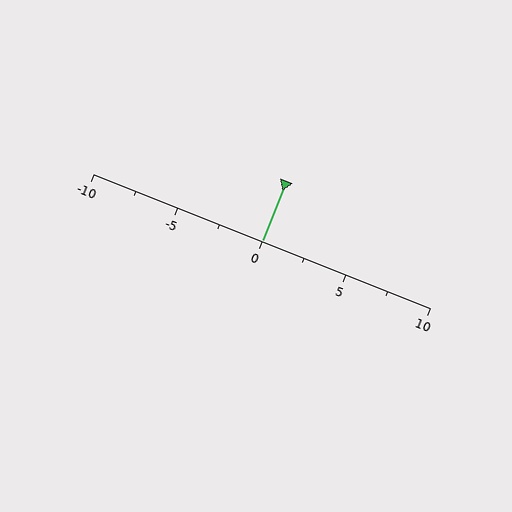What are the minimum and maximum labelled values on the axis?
The axis runs from -10 to 10.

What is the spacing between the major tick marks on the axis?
The major ticks are spaced 5 apart.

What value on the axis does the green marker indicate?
The marker indicates approximately 0.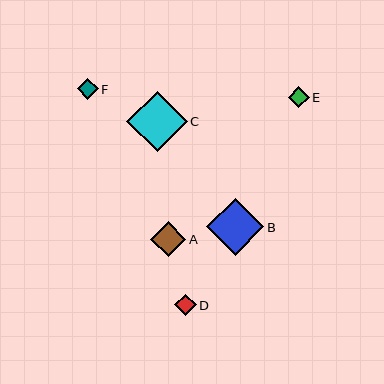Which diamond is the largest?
Diamond C is the largest with a size of approximately 61 pixels.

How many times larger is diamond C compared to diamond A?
Diamond C is approximately 1.7 times the size of diamond A.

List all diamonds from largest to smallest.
From largest to smallest: C, B, A, D, F, E.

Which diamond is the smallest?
Diamond E is the smallest with a size of approximately 21 pixels.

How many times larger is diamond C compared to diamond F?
Diamond C is approximately 2.9 times the size of diamond F.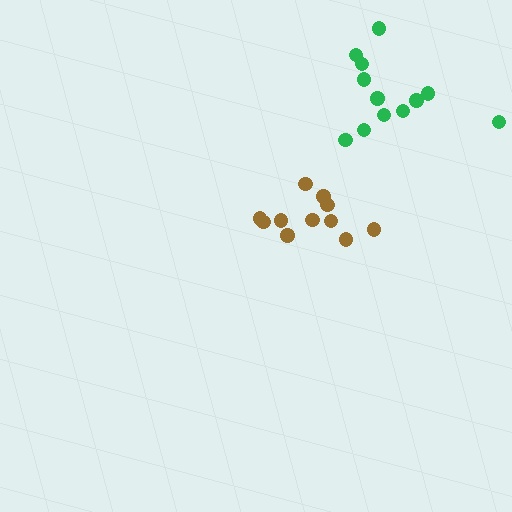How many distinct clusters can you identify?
There are 2 distinct clusters.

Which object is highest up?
The green cluster is topmost.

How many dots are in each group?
Group 1: 11 dots, Group 2: 12 dots (23 total).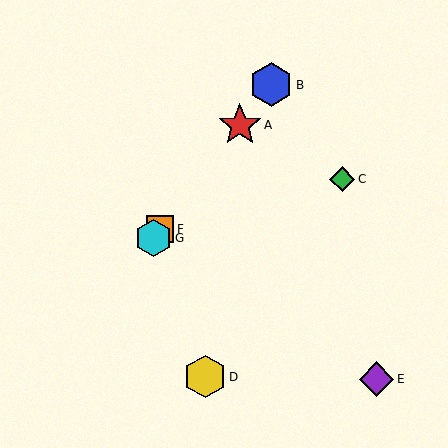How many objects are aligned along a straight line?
4 objects (A, B, F, G) are aligned along a straight line.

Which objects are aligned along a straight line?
Objects A, B, F, G are aligned along a straight line.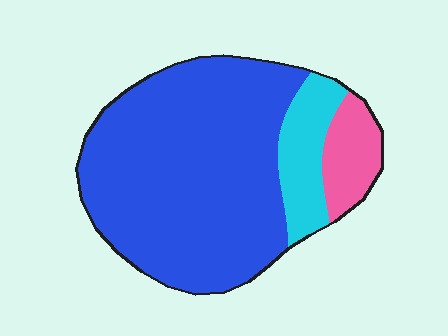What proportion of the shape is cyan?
Cyan takes up less than a quarter of the shape.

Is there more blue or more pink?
Blue.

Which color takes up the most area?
Blue, at roughly 75%.